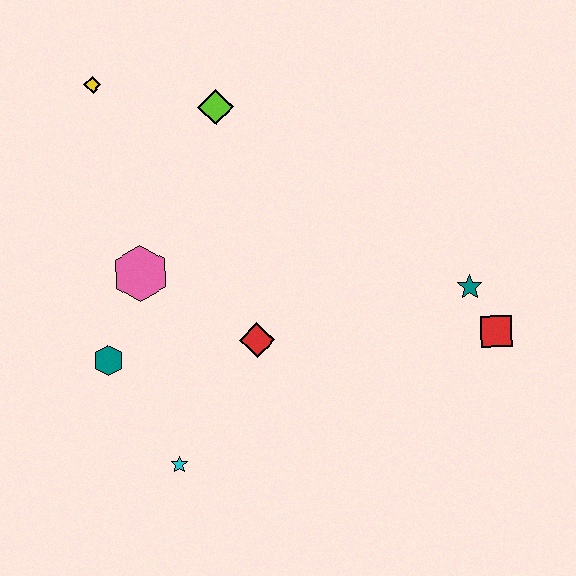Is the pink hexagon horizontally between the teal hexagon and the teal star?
Yes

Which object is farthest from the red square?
The yellow diamond is farthest from the red square.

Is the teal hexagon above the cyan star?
Yes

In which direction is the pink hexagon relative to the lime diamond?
The pink hexagon is below the lime diamond.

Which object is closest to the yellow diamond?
The lime diamond is closest to the yellow diamond.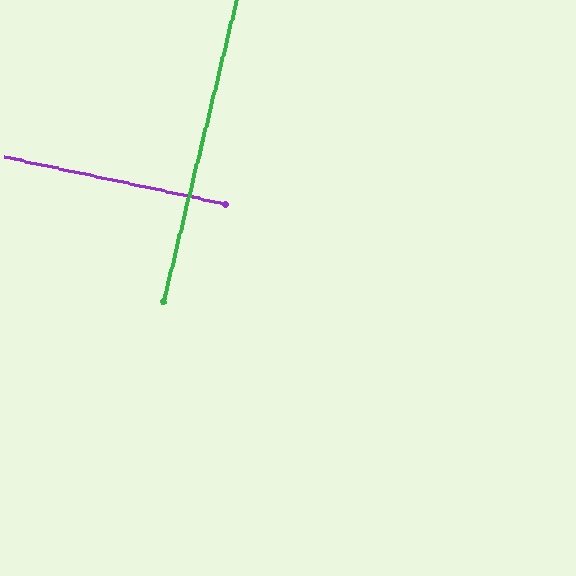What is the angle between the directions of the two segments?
Approximately 88 degrees.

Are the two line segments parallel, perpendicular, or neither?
Perpendicular — they meet at approximately 88°.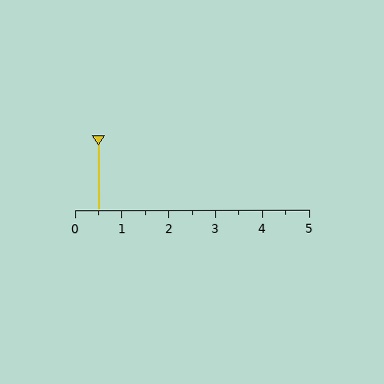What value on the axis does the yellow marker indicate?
The marker indicates approximately 0.5.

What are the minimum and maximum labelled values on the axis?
The axis runs from 0 to 5.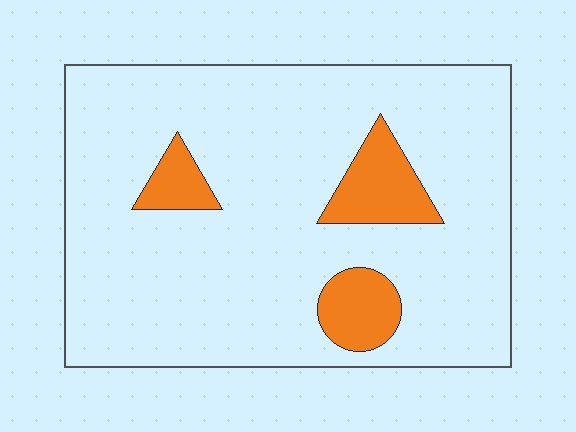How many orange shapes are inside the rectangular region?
3.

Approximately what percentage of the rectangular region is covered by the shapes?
Approximately 10%.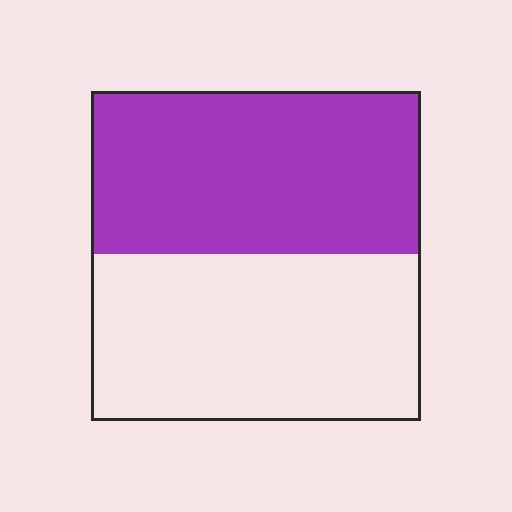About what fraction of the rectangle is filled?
About one half (1/2).